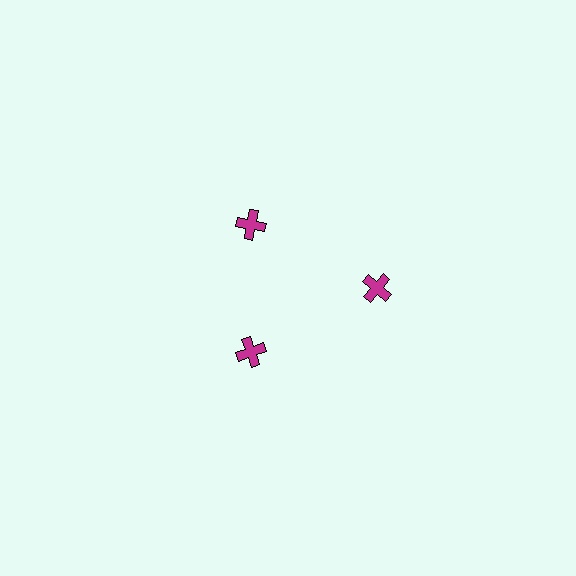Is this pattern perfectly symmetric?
No. The 3 magenta crosses are arranged in a ring, but one element near the 3 o'clock position is pushed outward from the center, breaking the 3-fold rotational symmetry.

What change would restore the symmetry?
The symmetry would be restored by moving it inward, back onto the ring so that all 3 crosses sit at equal angles and equal distance from the center.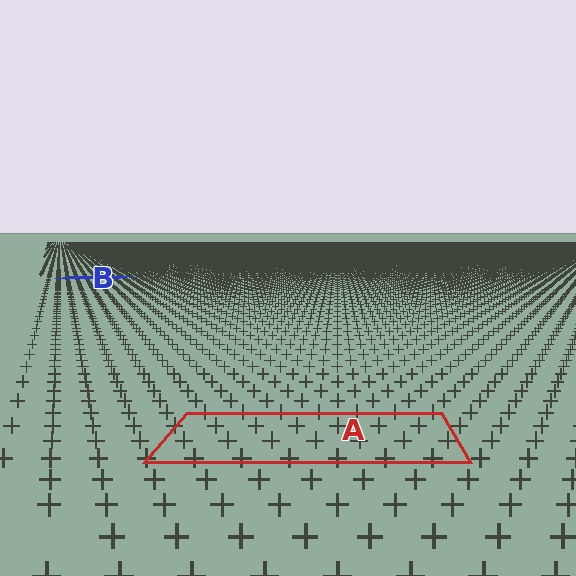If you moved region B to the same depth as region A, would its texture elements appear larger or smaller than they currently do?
They would appear larger. At a closer depth, the same texture elements are projected at a bigger on-screen size.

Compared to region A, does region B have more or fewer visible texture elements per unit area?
Region B has more texture elements per unit area — they are packed more densely because it is farther away.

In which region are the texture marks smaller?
The texture marks are smaller in region B, because it is farther away.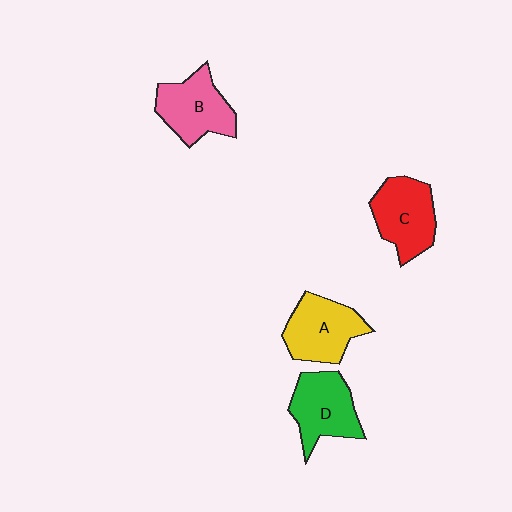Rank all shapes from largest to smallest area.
From largest to smallest: A (yellow), C (red), B (pink), D (green).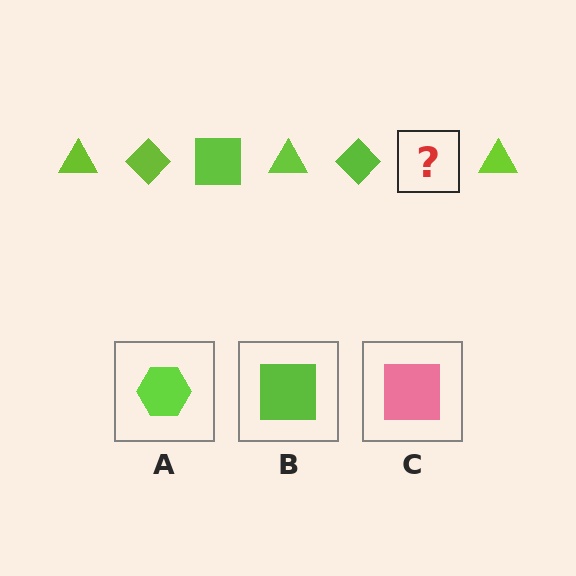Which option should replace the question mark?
Option B.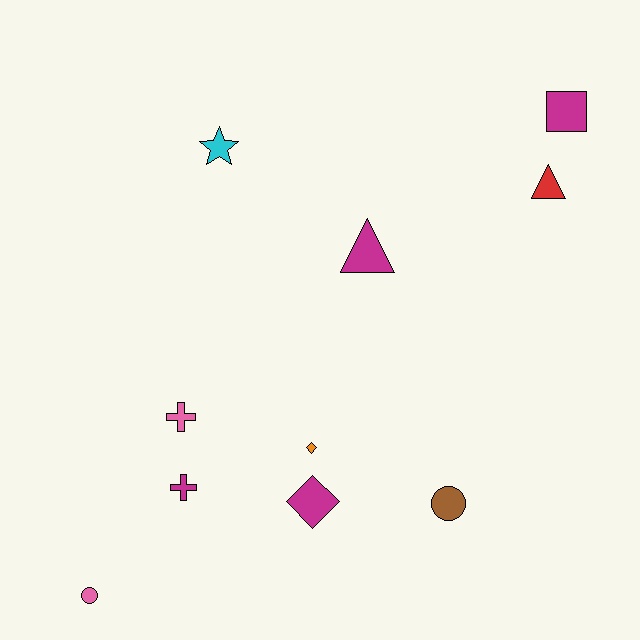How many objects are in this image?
There are 10 objects.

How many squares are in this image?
There is 1 square.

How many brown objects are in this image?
There is 1 brown object.